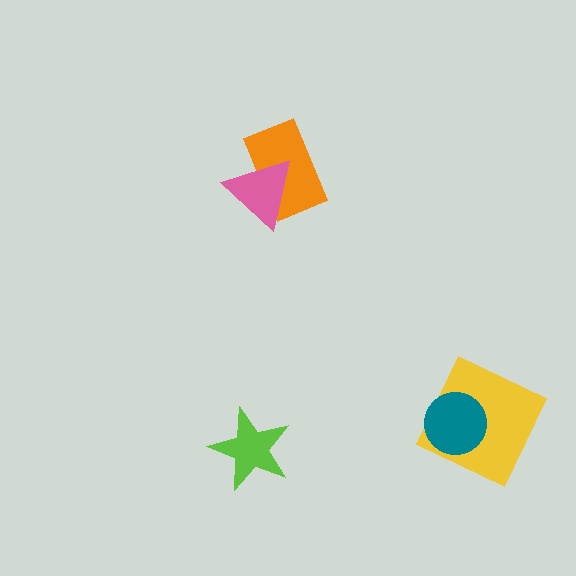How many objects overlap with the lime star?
0 objects overlap with the lime star.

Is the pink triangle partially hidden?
No, no other shape covers it.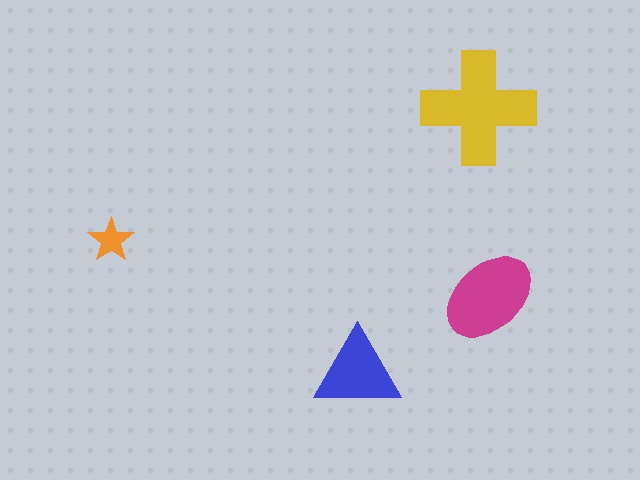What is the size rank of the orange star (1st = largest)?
4th.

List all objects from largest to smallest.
The yellow cross, the magenta ellipse, the blue triangle, the orange star.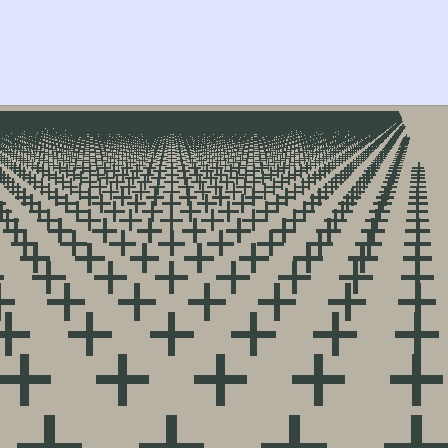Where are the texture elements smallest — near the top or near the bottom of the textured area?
Near the top.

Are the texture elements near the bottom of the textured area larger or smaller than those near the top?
Larger. Near the bottom, elements are closer to the viewer and appear at a bigger on-screen size.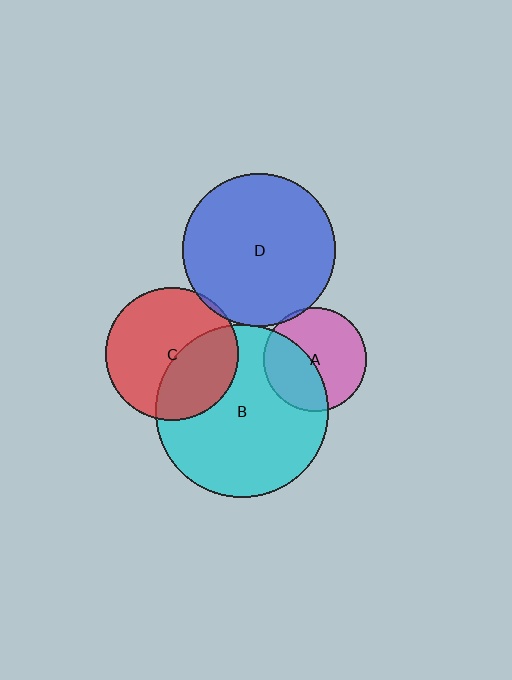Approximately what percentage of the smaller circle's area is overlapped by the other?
Approximately 5%.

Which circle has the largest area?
Circle B (cyan).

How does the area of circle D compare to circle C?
Approximately 1.3 times.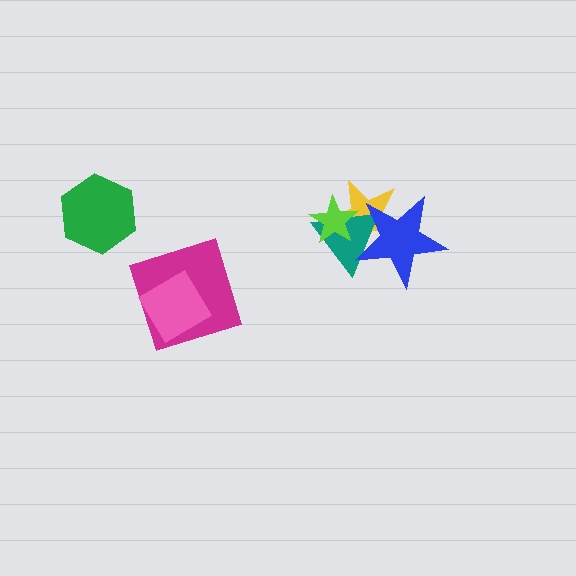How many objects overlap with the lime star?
2 objects overlap with the lime star.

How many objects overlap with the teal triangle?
3 objects overlap with the teal triangle.